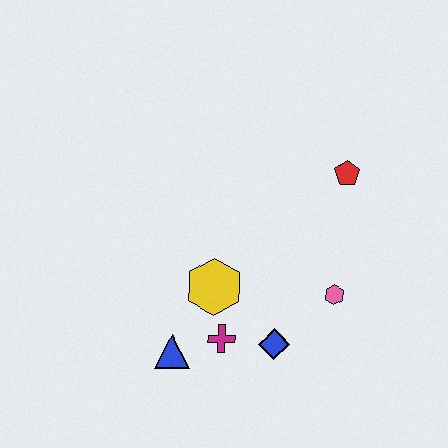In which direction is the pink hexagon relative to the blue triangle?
The pink hexagon is to the right of the blue triangle.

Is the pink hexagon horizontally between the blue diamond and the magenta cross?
No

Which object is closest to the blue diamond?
The magenta cross is closest to the blue diamond.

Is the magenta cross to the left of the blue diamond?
Yes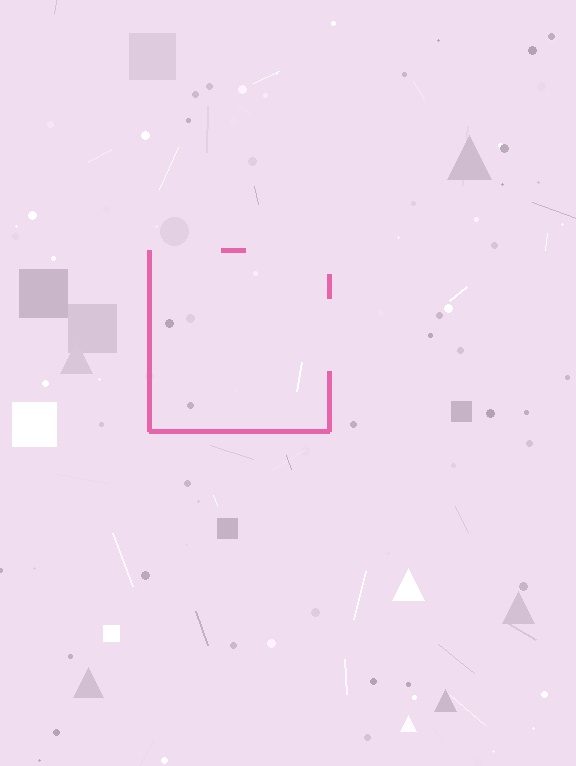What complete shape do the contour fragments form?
The contour fragments form a square.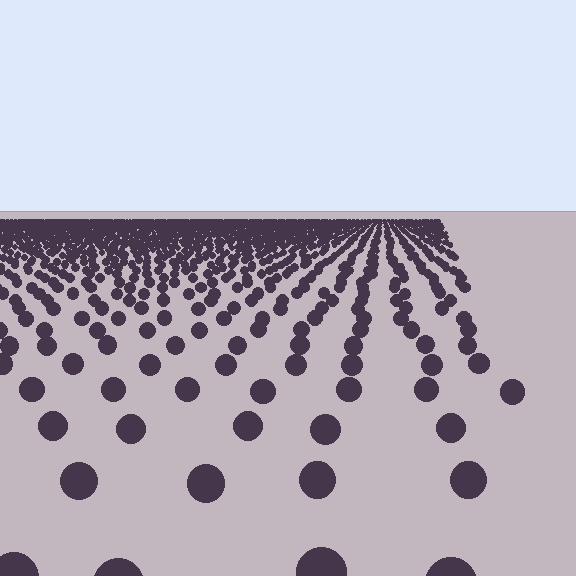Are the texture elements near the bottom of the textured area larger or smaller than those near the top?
Larger. Near the bottom, elements are closer to the viewer and appear at a bigger on-screen size.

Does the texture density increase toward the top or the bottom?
Density increases toward the top.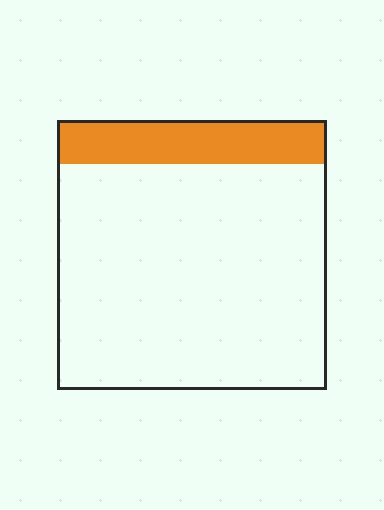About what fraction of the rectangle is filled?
About one sixth (1/6).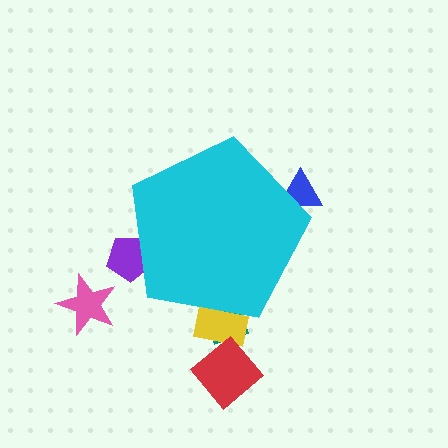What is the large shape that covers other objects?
A cyan pentagon.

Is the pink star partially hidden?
No, the pink star is fully visible.